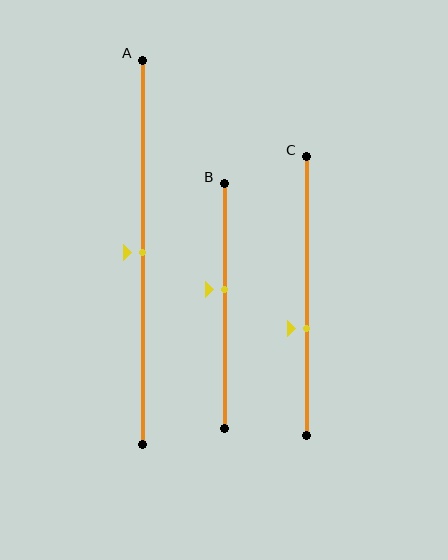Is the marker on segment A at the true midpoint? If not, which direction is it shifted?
Yes, the marker on segment A is at the true midpoint.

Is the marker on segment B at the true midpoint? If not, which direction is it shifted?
No, the marker on segment B is shifted upward by about 7% of the segment length.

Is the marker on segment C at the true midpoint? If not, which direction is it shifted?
No, the marker on segment C is shifted downward by about 12% of the segment length.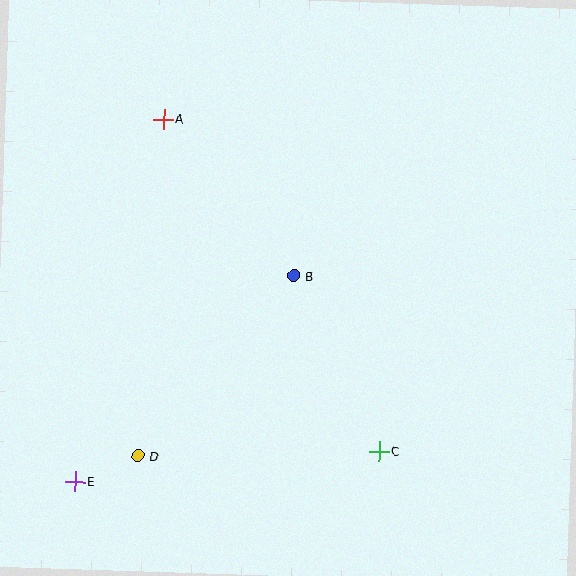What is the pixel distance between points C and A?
The distance between C and A is 396 pixels.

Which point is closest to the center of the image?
Point B at (294, 276) is closest to the center.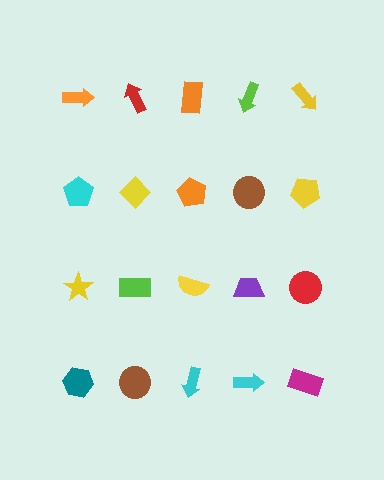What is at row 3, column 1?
A yellow star.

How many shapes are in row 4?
5 shapes.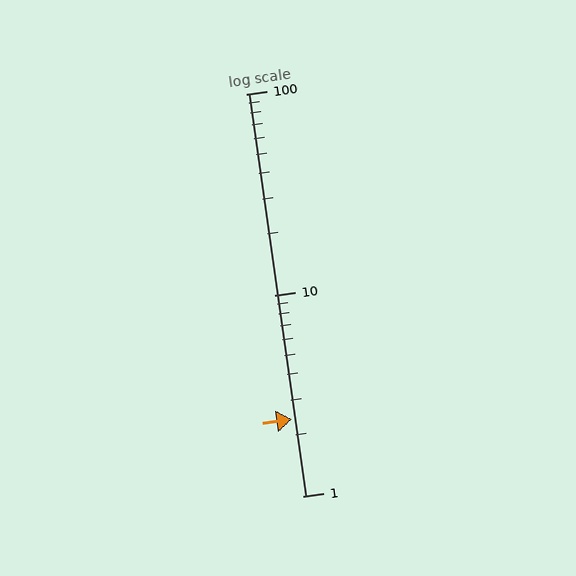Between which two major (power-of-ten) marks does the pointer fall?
The pointer is between 1 and 10.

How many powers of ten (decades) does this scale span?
The scale spans 2 decades, from 1 to 100.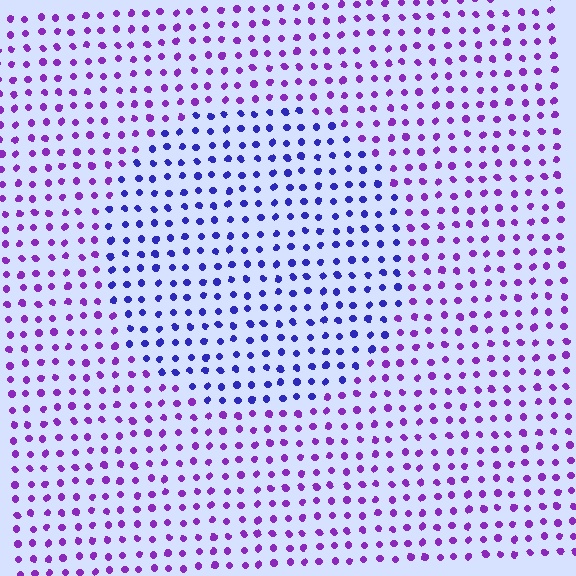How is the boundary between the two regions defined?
The boundary is defined purely by a slight shift in hue (about 39 degrees). Spacing, size, and orientation are identical on both sides.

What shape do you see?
I see a circle.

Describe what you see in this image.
The image is filled with small purple elements in a uniform arrangement. A circle-shaped region is visible where the elements are tinted to a slightly different hue, forming a subtle color boundary.